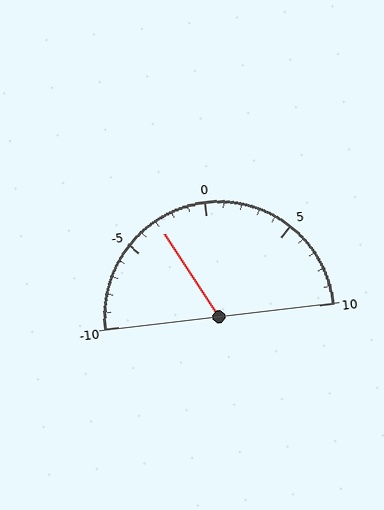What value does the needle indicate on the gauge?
The needle indicates approximately -3.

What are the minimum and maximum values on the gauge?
The gauge ranges from -10 to 10.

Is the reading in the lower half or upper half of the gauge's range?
The reading is in the lower half of the range (-10 to 10).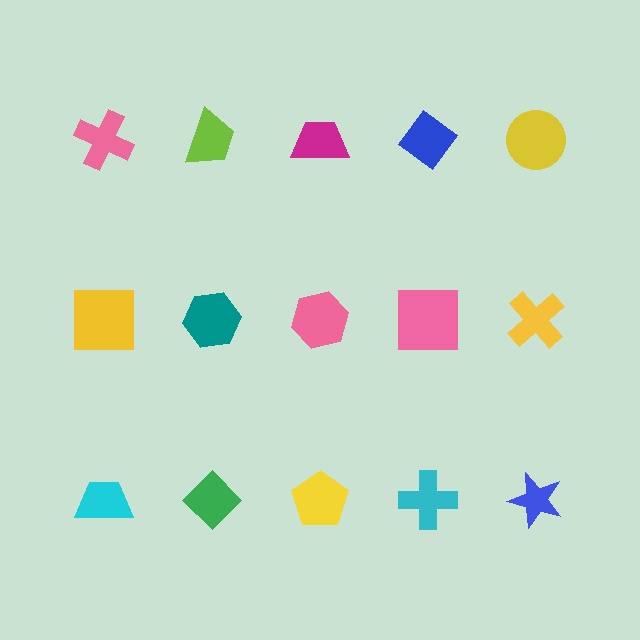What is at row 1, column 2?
A lime trapezoid.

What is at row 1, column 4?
A blue diamond.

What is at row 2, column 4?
A pink square.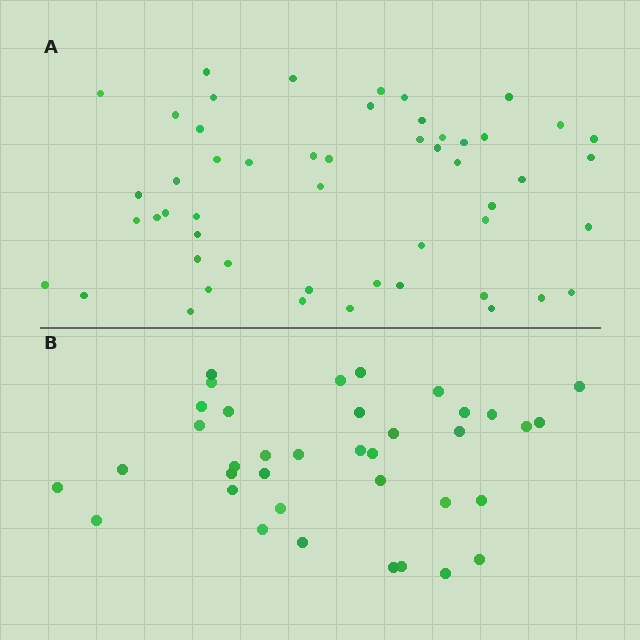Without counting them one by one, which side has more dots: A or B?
Region A (the top region) has more dots.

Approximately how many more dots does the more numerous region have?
Region A has approximately 15 more dots than region B.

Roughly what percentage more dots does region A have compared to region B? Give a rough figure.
About 40% more.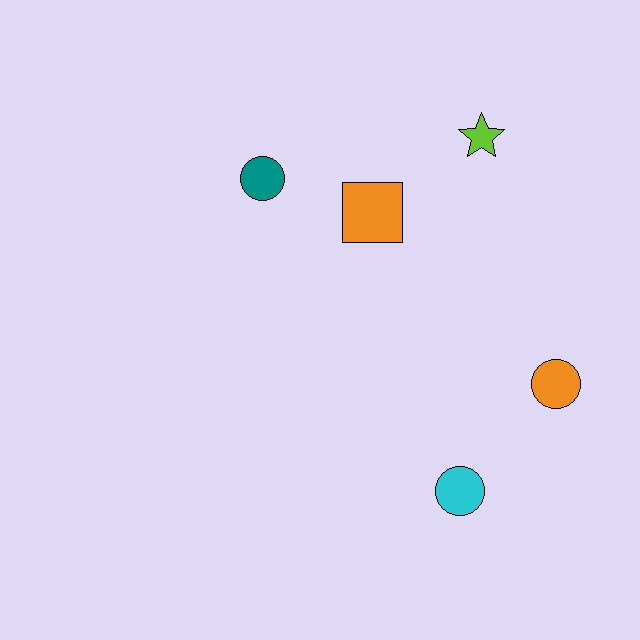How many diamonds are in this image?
There are no diamonds.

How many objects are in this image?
There are 5 objects.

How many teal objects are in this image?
There is 1 teal object.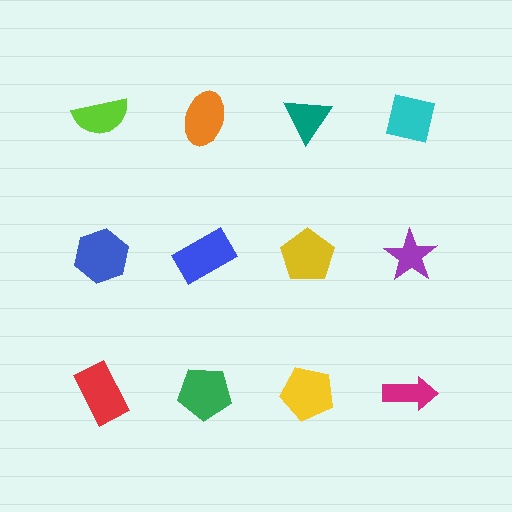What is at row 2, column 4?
A purple star.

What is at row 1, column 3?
A teal triangle.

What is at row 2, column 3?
A yellow pentagon.